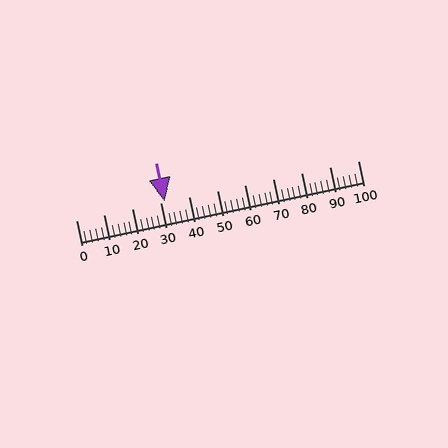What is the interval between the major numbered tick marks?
The major tick marks are spaced 10 units apart.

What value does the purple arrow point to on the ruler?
The purple arrow points to approximately 31.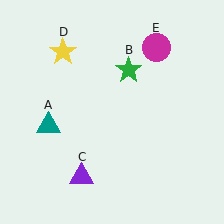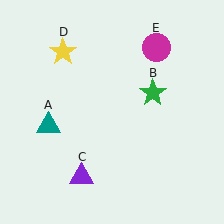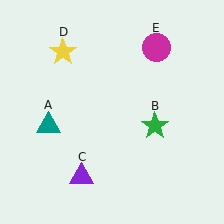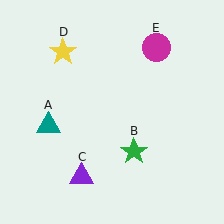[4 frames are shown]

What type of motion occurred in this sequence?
The green star (object B) rotated clockwise around the center of the scene.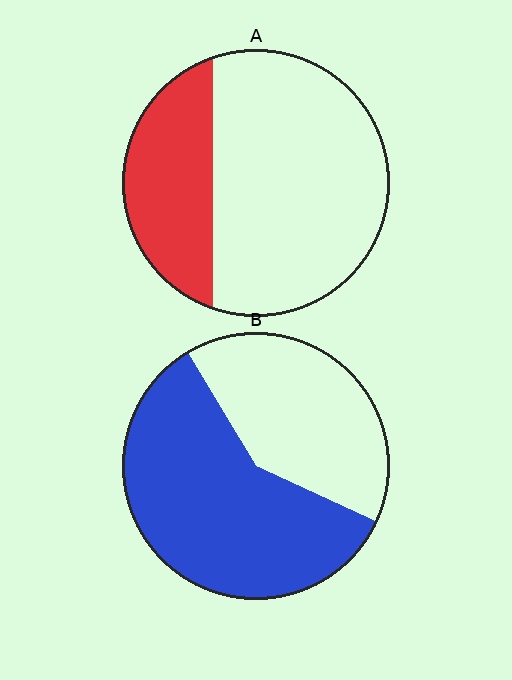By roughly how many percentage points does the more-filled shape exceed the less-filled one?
By roughly 30 percentage points (B over A).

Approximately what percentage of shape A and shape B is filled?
A is approximately 30% and B is approximately 60%.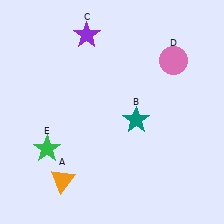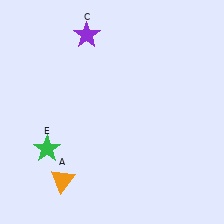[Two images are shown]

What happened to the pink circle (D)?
The pink circle (D) was removed in Image 2. It was in the top-right area of Image 1.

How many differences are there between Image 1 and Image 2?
There are 2 differences between the two images.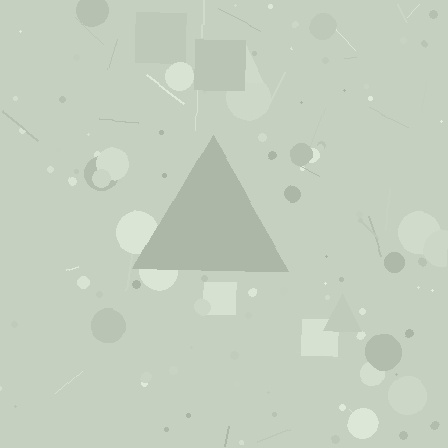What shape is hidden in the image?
A triangle is hidden in the image.